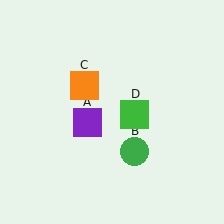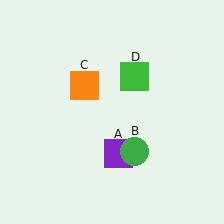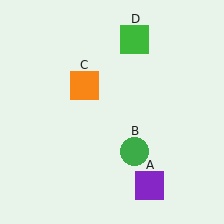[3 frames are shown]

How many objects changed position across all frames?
2 objects changed position: purple square (object A), green square (object D).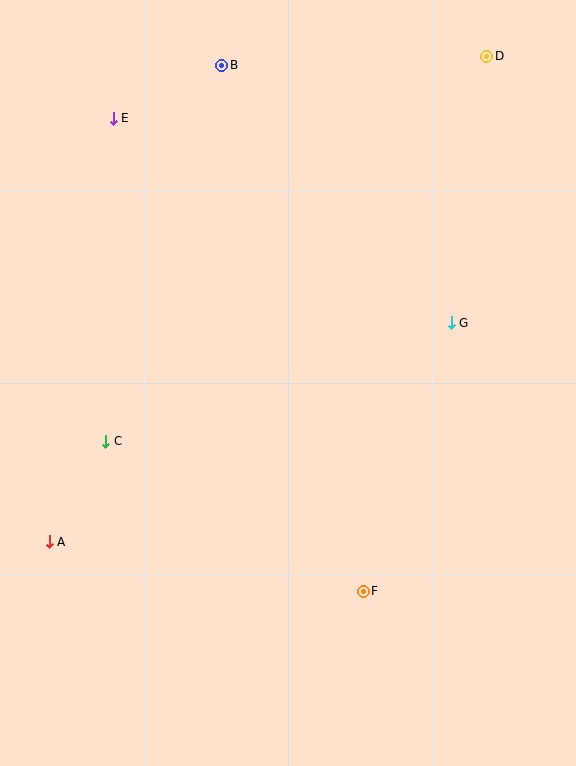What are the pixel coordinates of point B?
Point B is at (222, 65).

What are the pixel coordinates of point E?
Point E is at (113, 118).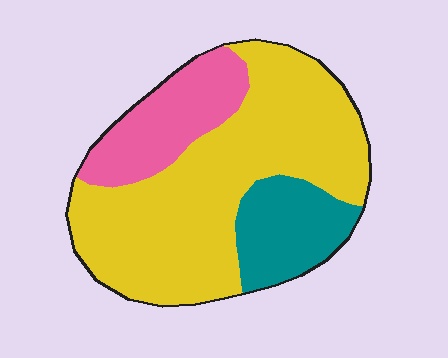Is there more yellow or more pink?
Yellow.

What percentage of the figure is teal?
Teal covers 17% of the figure.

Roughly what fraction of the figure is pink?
Pink takes up about one fifth (1/5) of the figure.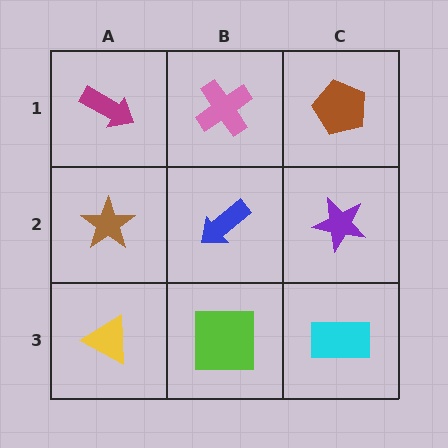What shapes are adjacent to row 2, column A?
A magenta arrow (row 1, column A), a yellow triangle (row 3, column A), a blue arrow (row 2, column B).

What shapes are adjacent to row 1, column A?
A brown star (row 2, column A), a pink cross (row 1, column B).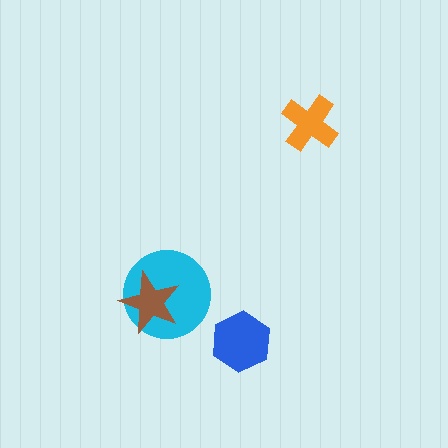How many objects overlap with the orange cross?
0 objects overlap with the orange cross.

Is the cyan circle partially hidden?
Yes, it is partially covered by another shape.